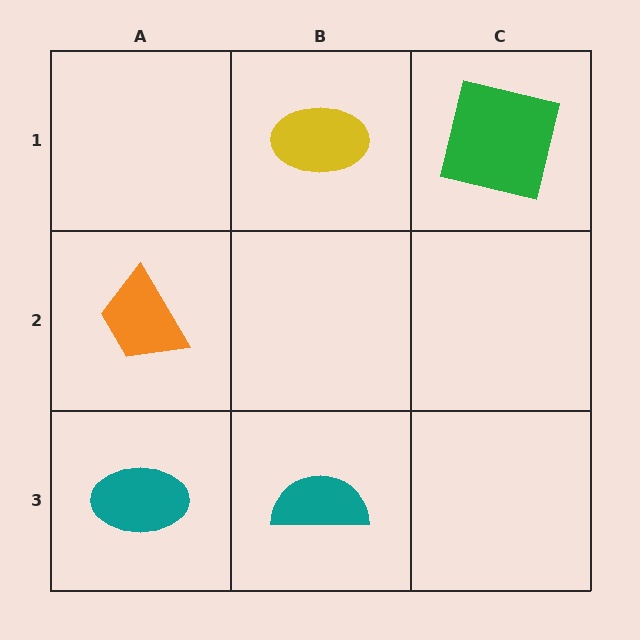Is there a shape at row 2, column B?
No, that cell is empty.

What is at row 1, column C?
A green square.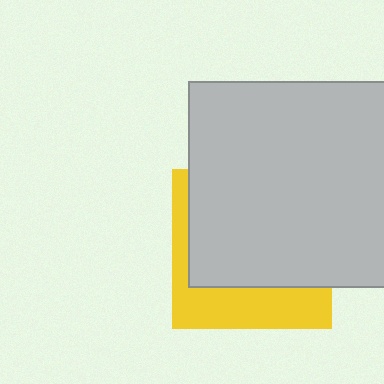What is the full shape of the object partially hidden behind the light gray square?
The partially hidden object is a yellow square.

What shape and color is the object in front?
The object in front is a light gray square.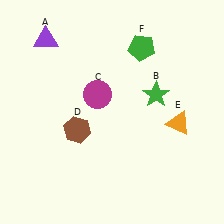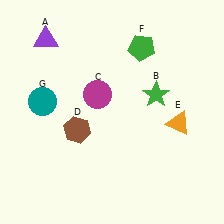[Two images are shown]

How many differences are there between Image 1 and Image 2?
There is 1 difference between the two images.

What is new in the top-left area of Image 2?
A teal circle (G) was added in the top-left area of Image 2.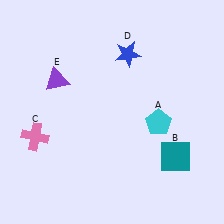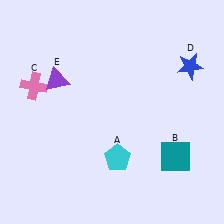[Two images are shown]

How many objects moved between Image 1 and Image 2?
3 objects moved between the two images.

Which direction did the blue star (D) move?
The blue star (D) moved right.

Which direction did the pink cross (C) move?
The pink cross (C) moved up.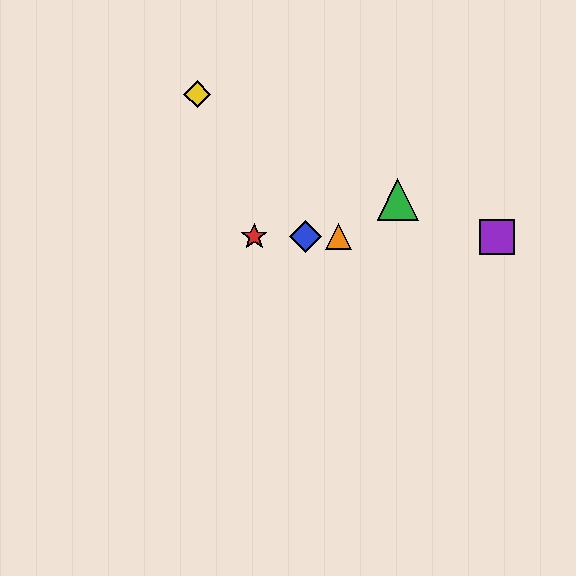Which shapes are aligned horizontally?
The red star, the blue diamond, the purple square, the orange triangle are aligned horizontally.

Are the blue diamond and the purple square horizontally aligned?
Yes, both are at y≈237.